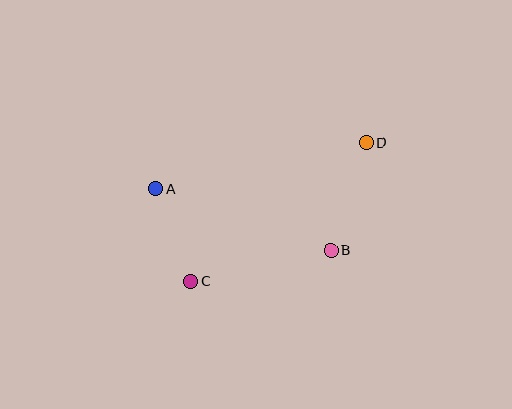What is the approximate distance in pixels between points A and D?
The distance between A and D is approximately 216 pixels.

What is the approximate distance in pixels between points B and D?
The distance between B and D is approximately 114 pixels.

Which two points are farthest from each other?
Points C and D are farthest from each other.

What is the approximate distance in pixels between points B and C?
The distance between B and C is approximately 143 pixels.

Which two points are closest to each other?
Points A and C are closest to each other.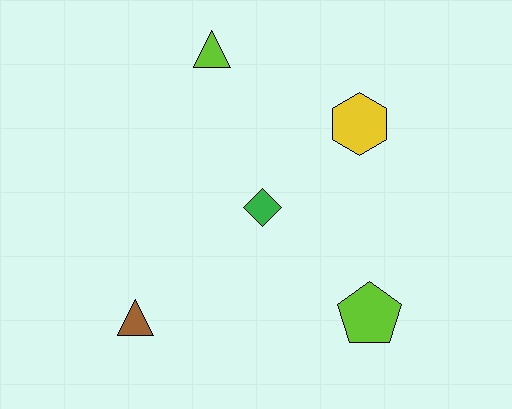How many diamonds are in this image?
There is 1 diamond.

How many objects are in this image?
There are 5 objects.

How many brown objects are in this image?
There is 1 brown object.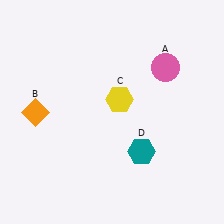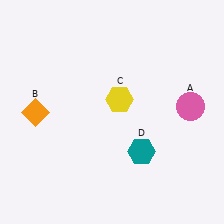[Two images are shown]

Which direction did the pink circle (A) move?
The pink circle (A) moved down.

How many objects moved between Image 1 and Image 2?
1 object moved between the two images.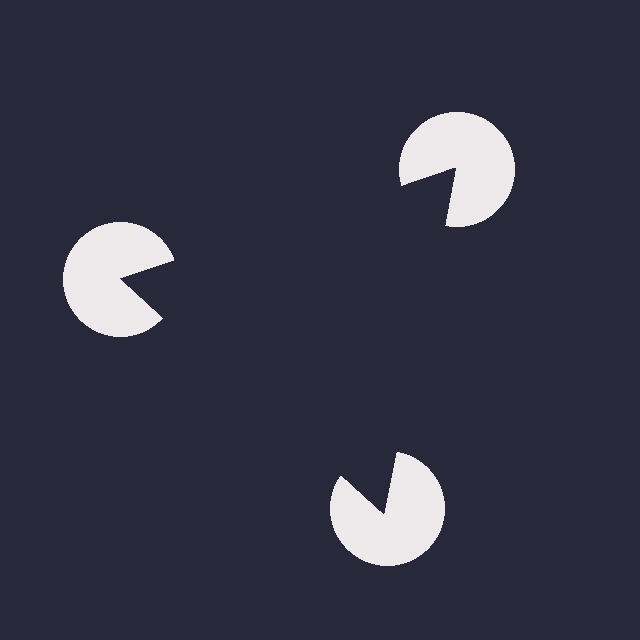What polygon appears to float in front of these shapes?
An illusory triangle — its edges are inferred from the aligned wedge cuts in the pac-man discs, not physically drawn.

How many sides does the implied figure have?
3 sides.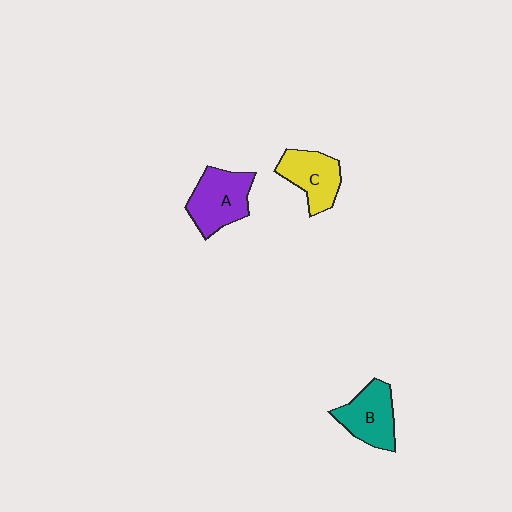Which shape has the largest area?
Shape A (purple).